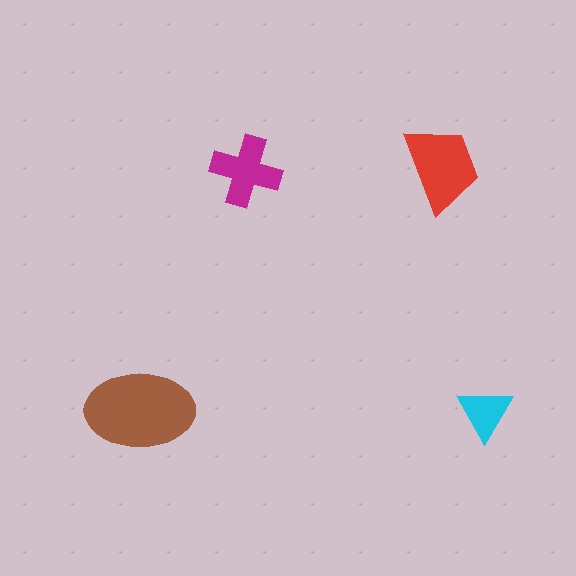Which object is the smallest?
The cyan triangle.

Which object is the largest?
The brown ellipse.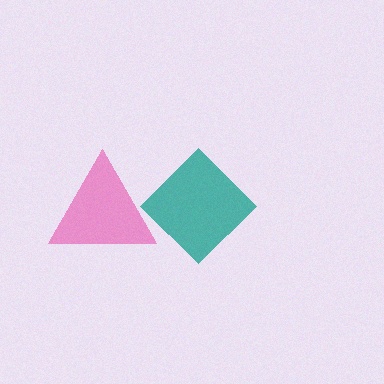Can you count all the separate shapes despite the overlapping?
Yes, there are 2 separate shapes.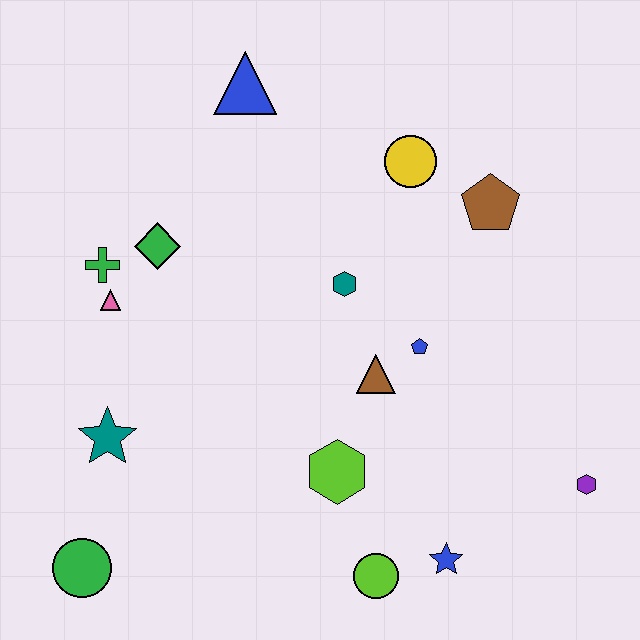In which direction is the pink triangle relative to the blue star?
The pink triangle is to the left of the blue star.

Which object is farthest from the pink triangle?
The purple hexagon is farthest from the pink triangle.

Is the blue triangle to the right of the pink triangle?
Yes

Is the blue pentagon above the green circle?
Yes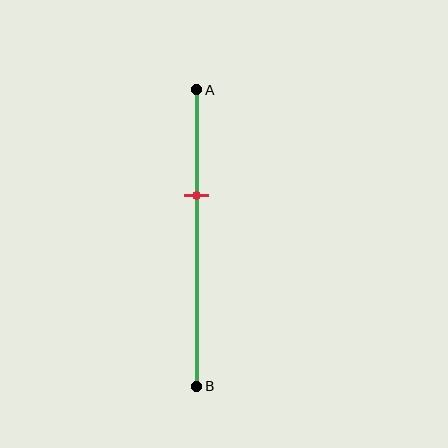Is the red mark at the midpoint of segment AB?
No, the mark is at about 35% from A, not at the 50% midpoint.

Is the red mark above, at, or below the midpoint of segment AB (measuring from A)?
The red mark is above the midpoint of segment AB.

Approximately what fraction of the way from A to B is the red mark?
The red mark is approximately 35% of the way from A to B.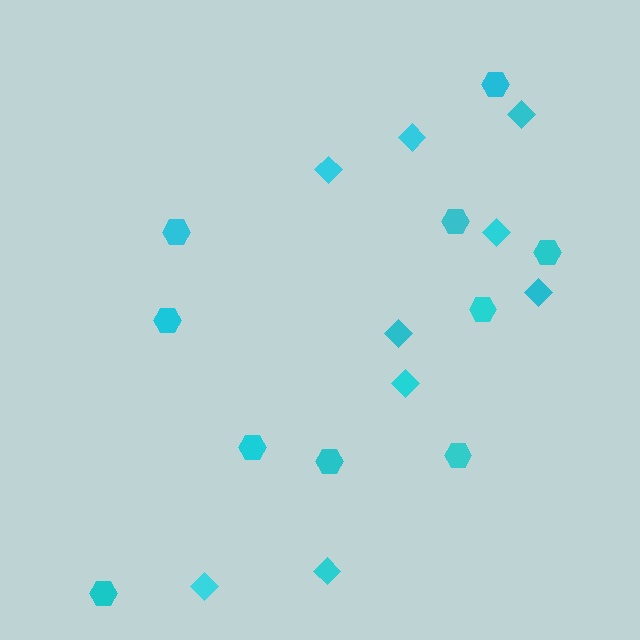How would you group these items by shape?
There are 2 groups: one group of diamonds (9) and one group of hexagons (10).